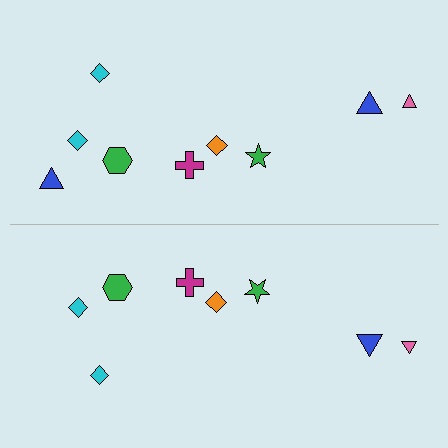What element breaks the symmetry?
A blue triangle is missing from the bottom side.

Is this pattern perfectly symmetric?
No, the pattern is not perfectly symmetric. A blue triangle is missing from the bottom side.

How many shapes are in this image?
There are 17 shapes in this image.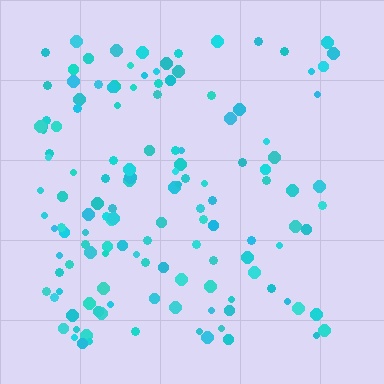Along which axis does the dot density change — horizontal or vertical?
Horizontal.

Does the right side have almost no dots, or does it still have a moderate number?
Still a moderate number, just noticeably fewer than the left.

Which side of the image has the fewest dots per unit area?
The right.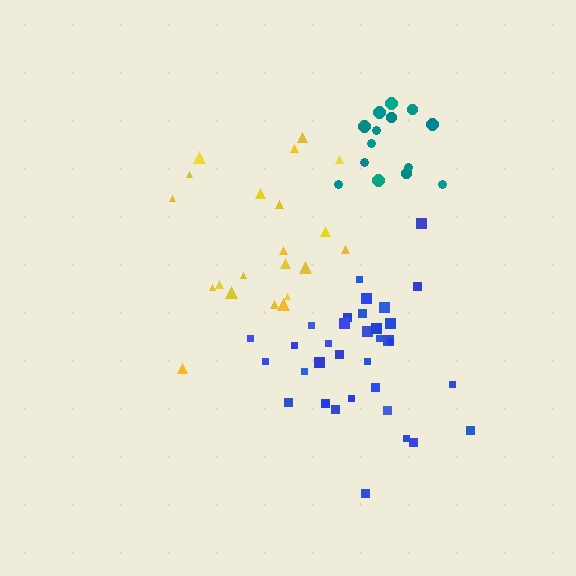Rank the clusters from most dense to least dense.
blue, teal, yellow.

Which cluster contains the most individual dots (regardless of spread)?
Blue (34).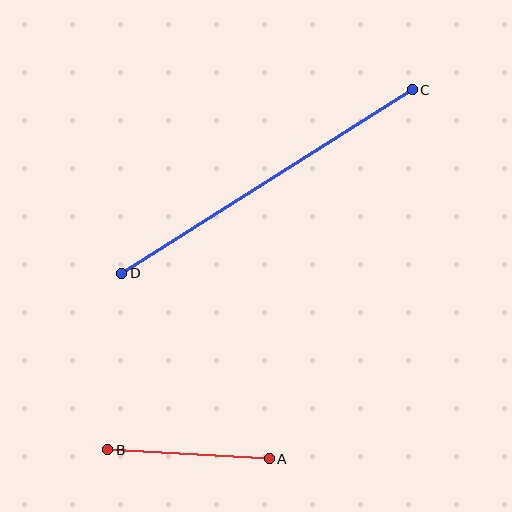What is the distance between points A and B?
The distance is approximately 161 pixels.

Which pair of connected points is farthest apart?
Points C and D are farthest apart.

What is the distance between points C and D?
The distance is approximately 343 pixels.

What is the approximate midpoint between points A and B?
The midpoint is at approximately (188, 454) pixels.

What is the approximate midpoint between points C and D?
The midpoint is at approximately (267, 182) pixels.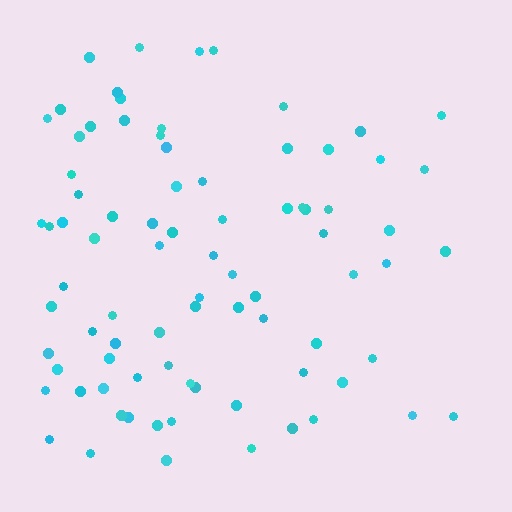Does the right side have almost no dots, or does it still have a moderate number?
Still a moderate number, just noticeably fewer than the left.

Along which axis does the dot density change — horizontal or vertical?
Horizontal.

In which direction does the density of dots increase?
From right to left, with the left side densest.